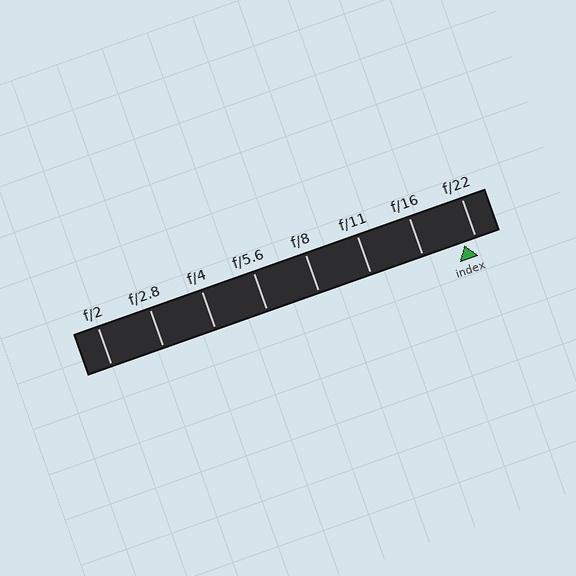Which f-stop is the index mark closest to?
The index mark is closest to f/22.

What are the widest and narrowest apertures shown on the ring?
The widest aperture shown is f/2 and the narrowest is f/22.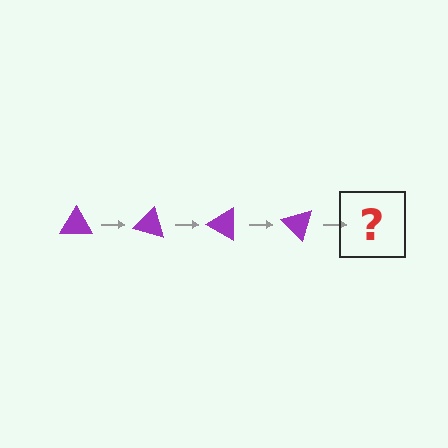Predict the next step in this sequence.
The next step is a purple triangle rotated 60 degrees.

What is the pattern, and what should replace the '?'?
The pattern is that the triangle rotates 15 degrees each step. The '?' should be a purple triangle rotated 60 degrees.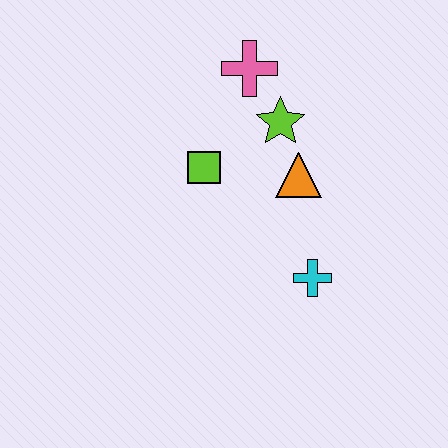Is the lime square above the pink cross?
No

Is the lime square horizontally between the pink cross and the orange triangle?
No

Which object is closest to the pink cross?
The lime star is closest to the pink cross.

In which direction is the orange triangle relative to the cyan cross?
The orange triangle is above the cyan cross.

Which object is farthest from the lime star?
The cyan cross is farthest from the lime star.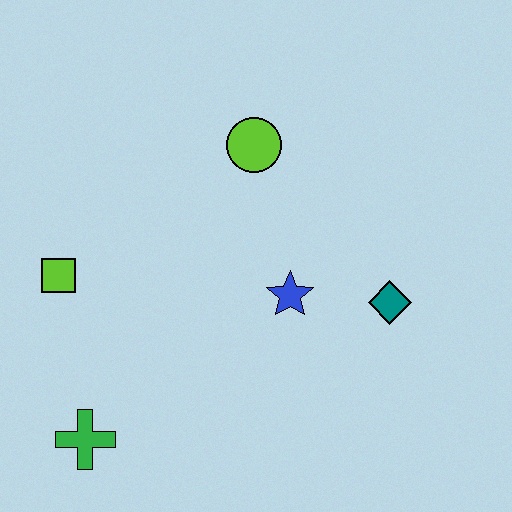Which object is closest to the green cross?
The lime square is closest to the green cross.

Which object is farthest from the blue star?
The green cross is farthest from the blue star.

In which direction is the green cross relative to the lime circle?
The green cross is below the lime circle.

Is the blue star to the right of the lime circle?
Yes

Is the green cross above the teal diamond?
No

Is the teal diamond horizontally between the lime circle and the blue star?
No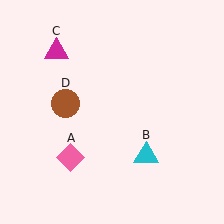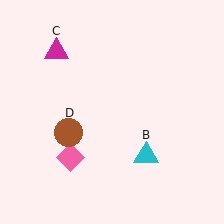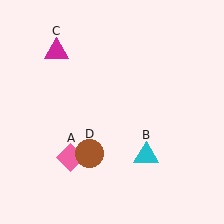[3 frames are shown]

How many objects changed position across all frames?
1 object changed position: brown circle (object D).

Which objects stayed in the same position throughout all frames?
Pink diamond (object A) and cyan triangle (object B) and magenta triangle (object C) remained stationary.